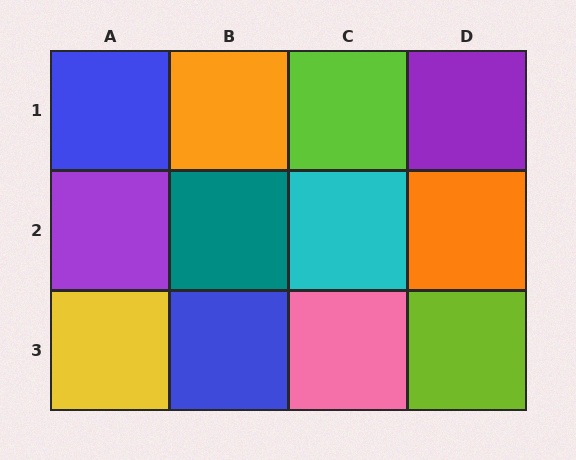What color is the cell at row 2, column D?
Orange.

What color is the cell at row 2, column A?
Purple.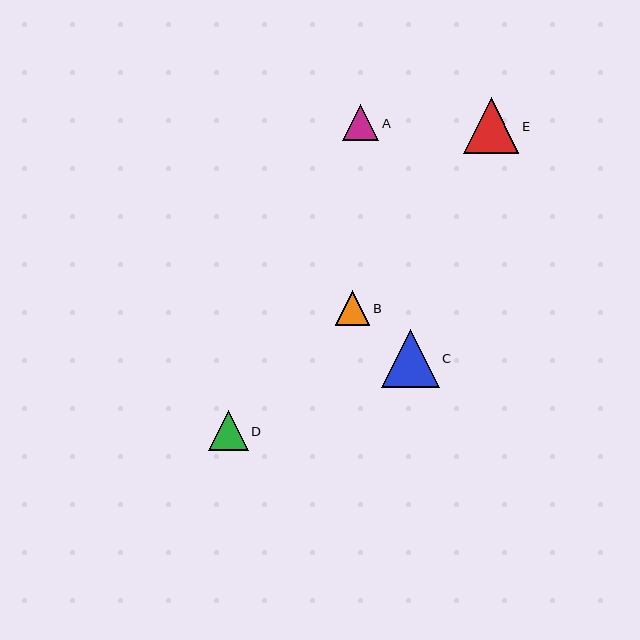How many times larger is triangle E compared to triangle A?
Triangle E is approximately 1.5 times the size of triangle A.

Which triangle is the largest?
Triangle C is the largest with a size of approximately 58 pixels.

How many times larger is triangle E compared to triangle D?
Triangle E is approximately 1.4 times the size of triangle D.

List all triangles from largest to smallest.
From largest to smallest: C, E, D, A, B.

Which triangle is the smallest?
Triangle B is the smallest with a size of approximately 34 pixels.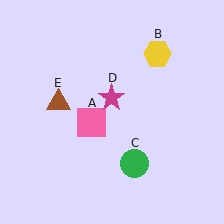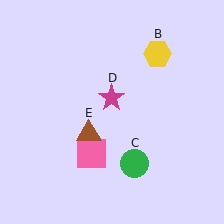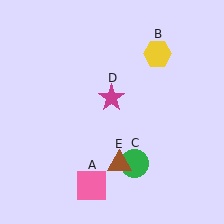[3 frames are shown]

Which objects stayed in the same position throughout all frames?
Yellow hexagon (object B) and green circle (object C) and magenta star (object D) remained stationary.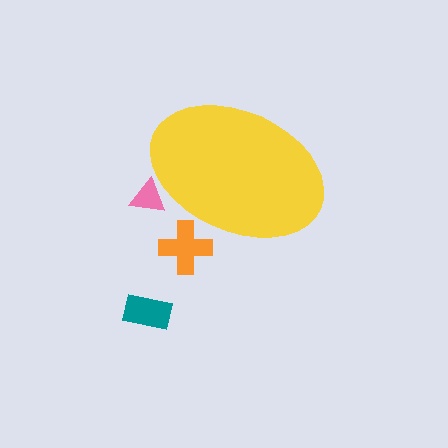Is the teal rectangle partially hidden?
No, the teal rectangle is fully visible.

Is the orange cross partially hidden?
Yes, the orange cross is partially hidden behind the yellow ellipse.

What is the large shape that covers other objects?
A yellow ellipse.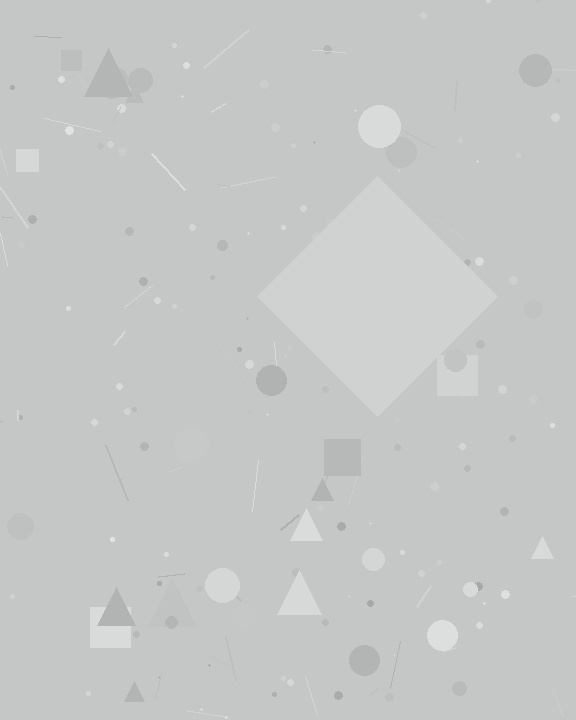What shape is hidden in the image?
A diamond is hidden in the image.